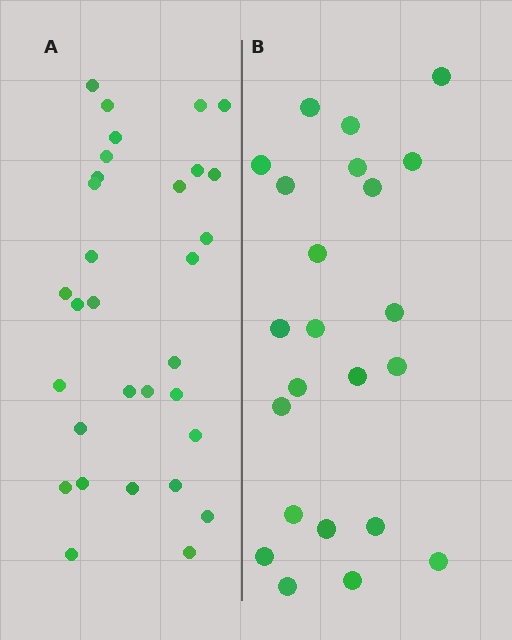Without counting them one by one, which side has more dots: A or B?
Region A (the left region) has more dots.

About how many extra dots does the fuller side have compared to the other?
Region A has roughly 8 or so more dots than region B.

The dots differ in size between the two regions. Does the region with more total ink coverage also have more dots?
No. Region B has more total ink coverage because its dots are larger, but region A actually contains more individual dots. Total area can be misleading — the number of items is what matters here.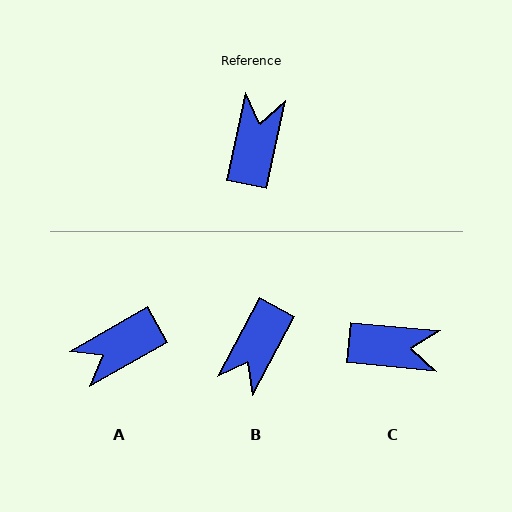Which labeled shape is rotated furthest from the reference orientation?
B, about 164 degrees away.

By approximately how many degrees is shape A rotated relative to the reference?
Approximately 131 degrees counter-clockwise.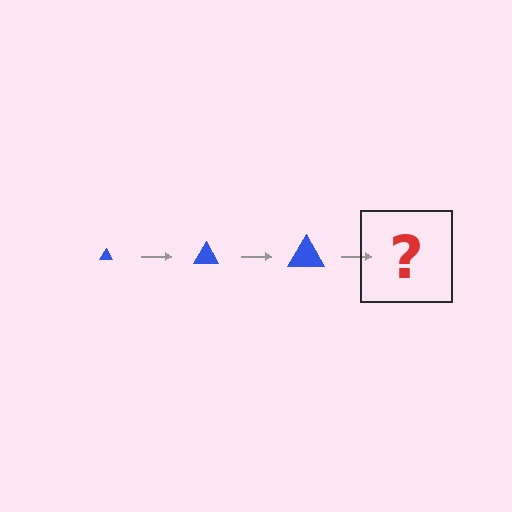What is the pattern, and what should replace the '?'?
The pattern is that the triangle gets progressively larger each step. The '?' should be a blue triangle, larger than the previous one.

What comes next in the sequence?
The next element should be a blue triangle, larger than the previous one.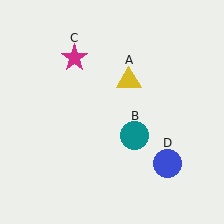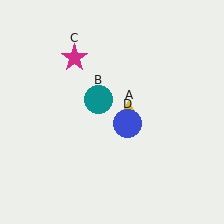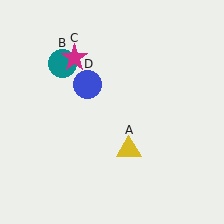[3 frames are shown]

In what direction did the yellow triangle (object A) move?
The yellow triangle (object A) moved down.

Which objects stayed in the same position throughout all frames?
Magenta star (object C) remained stationary.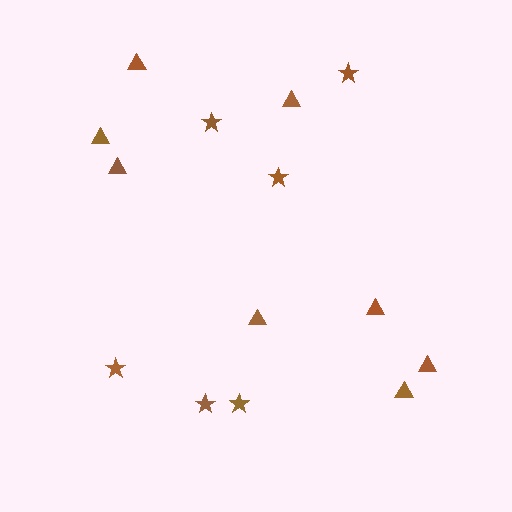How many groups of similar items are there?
There are 2 groups: one group of stars (6) and one group of triangles (8).